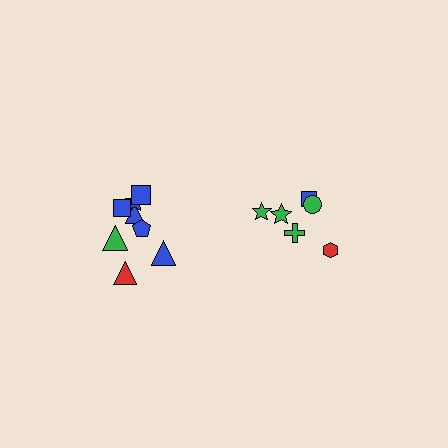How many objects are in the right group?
There are 6 objects.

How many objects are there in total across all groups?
There are 14 objects.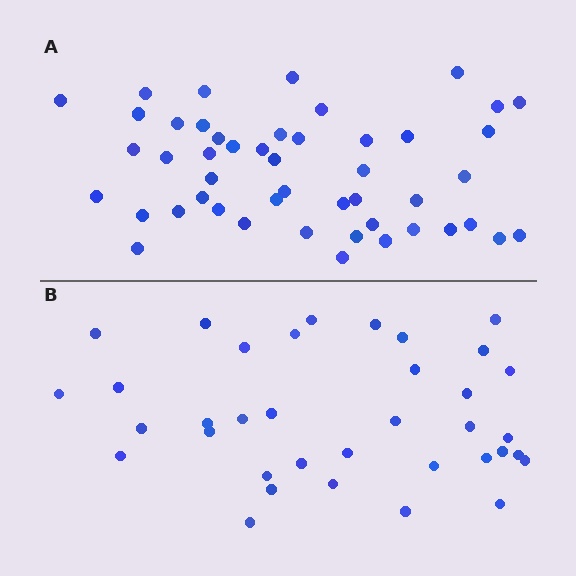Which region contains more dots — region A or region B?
Region A (the top region) has more dots.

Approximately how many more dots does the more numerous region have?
Region A has roughly 12 or so more dots than region B.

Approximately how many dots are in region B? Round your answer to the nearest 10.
About 40 dots. (The exact count is 36, which rounds to 40.)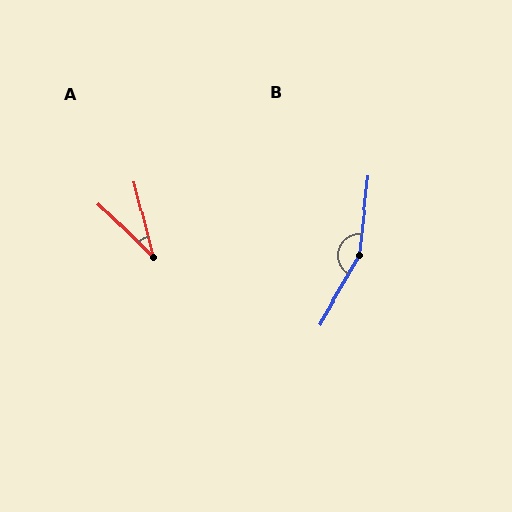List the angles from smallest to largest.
A (31°), B (157°).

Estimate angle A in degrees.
Approximately 31 degrees.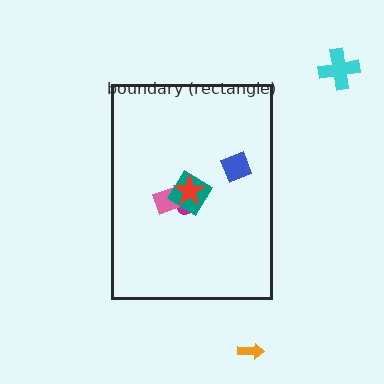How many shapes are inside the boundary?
5 inside, 2 outside.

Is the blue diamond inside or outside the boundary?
Inside.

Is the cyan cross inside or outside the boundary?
Outside.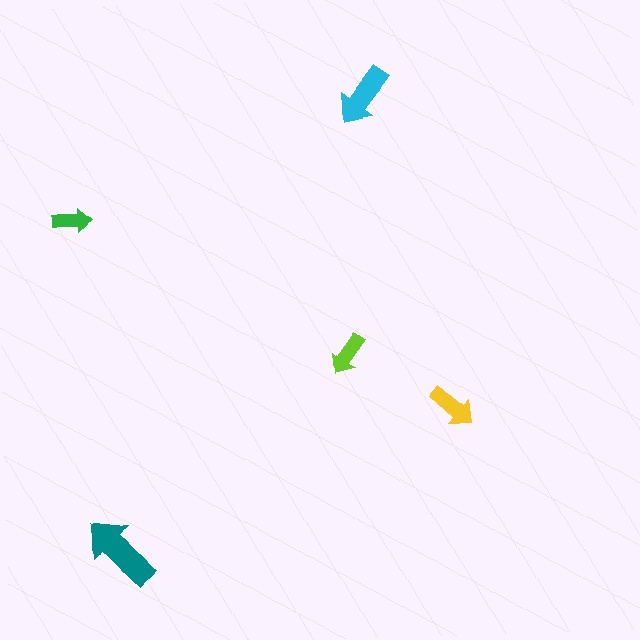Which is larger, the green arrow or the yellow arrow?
The yellow one.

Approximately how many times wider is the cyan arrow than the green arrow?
About 1.5 times wider.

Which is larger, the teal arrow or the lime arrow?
The teal one.